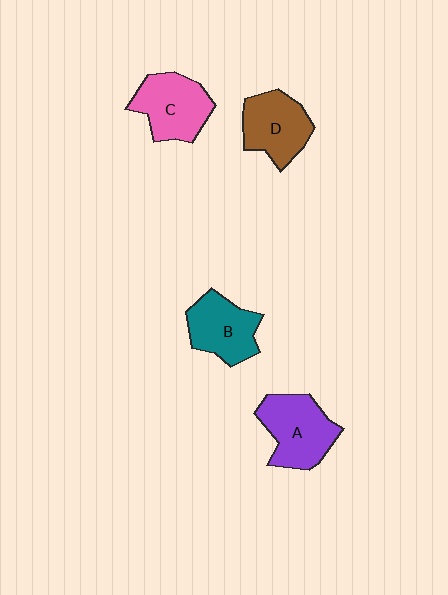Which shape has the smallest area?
Shape B (teal).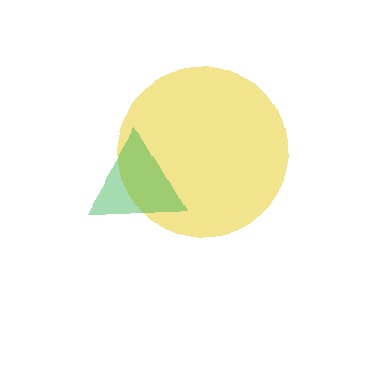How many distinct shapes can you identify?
There are 2 distinct shapes: a yellow circle, a green triangle.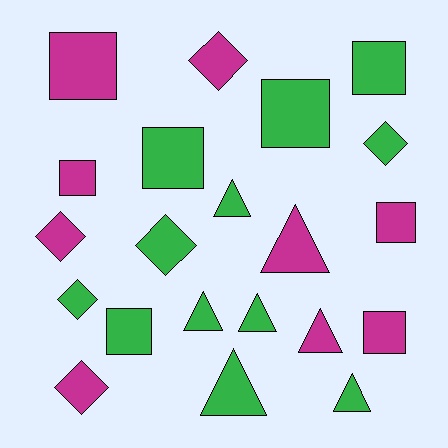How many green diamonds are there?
There are 3 green diamonds.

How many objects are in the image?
There are 21 objects.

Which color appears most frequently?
Green, with 12 objects.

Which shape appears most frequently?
Square, with 8 objects.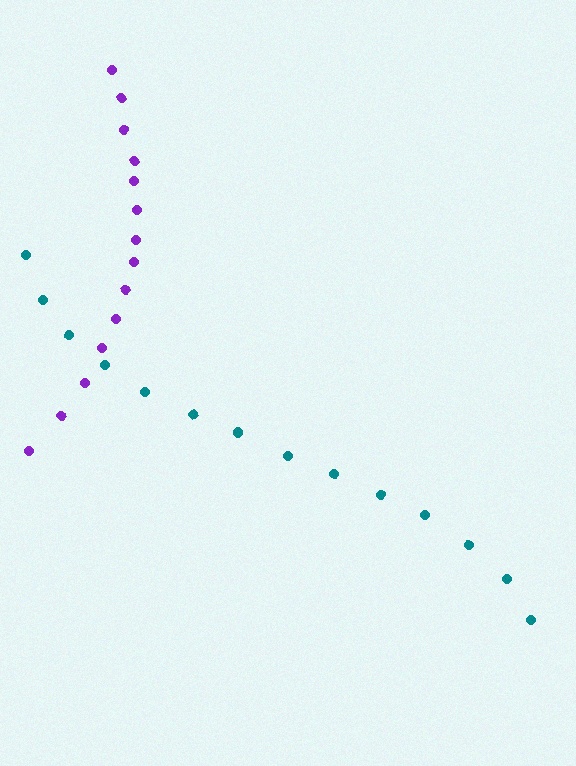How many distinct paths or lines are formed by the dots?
There are 2 distinct paths.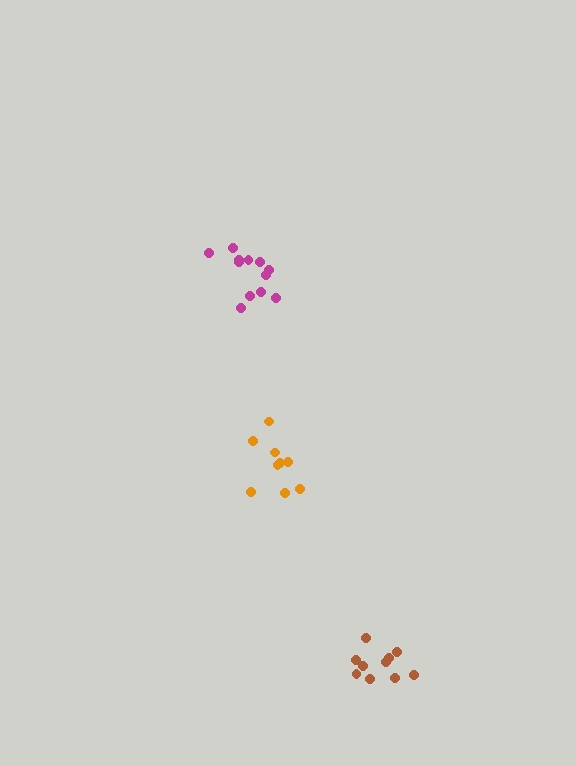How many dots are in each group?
Group 1: 12 dots, Group 2: 9 dots, Group 3: 10 dots (31 total).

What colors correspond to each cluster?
The clusters are colored: magenta, orange, brown.